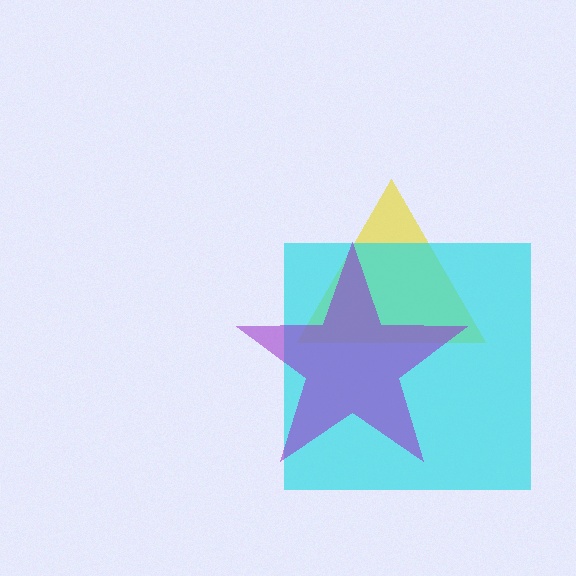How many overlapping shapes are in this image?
There are 3 overlapping shapes in the image.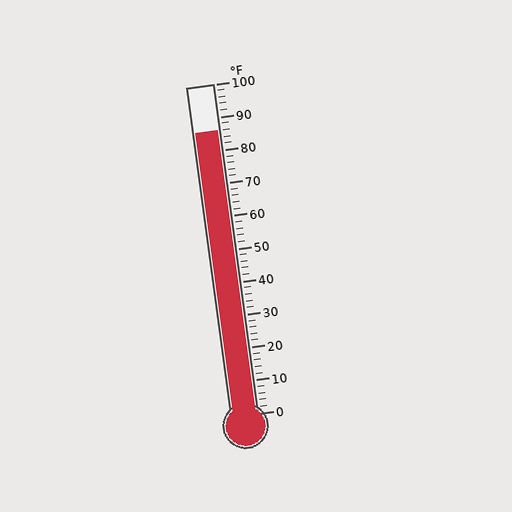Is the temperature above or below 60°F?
The temperature is above 60°F.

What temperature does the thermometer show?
The thermometer shows approximately 86°F.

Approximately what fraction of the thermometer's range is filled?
The thermometer is filled to approximately 85% of its range.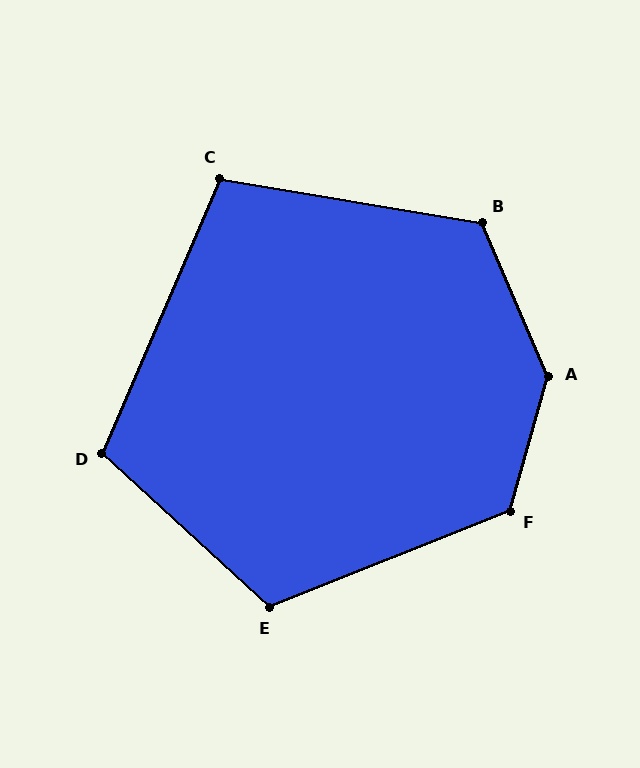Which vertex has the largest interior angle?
A, at approximately 141 degrees.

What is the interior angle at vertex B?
Approximately 123 degrees (obtuse).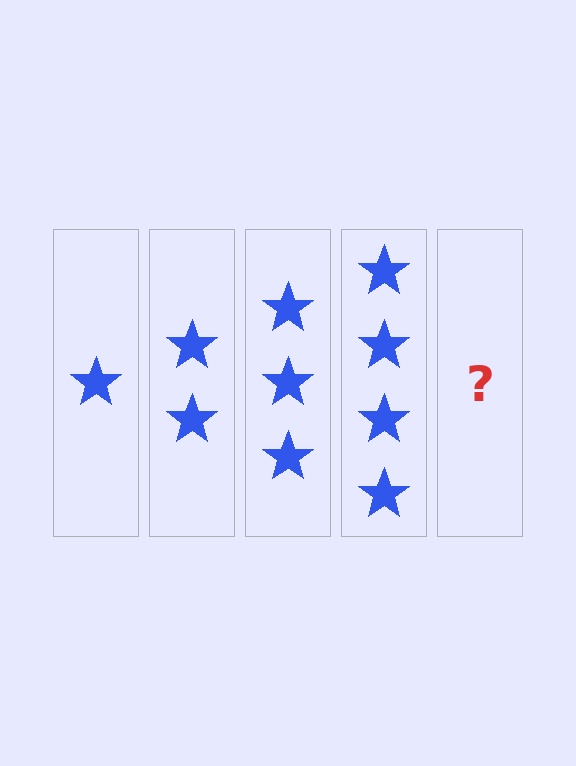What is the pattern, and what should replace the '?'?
The pattern is that each step adds one more star. The '?' should be 5 stars.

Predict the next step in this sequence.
The next step is 5 stars.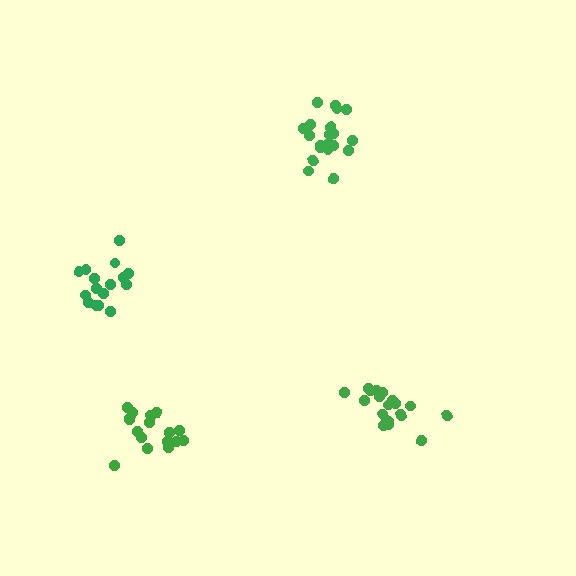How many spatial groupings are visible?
There are 4 spatial groupings.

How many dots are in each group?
Group 1: 16 dots, Group 2: 19 dots, Group 3: 17 dots, Group 4: 20 dots (72 total).